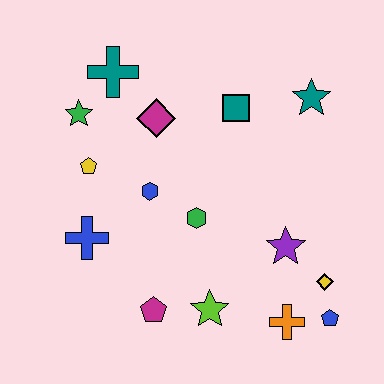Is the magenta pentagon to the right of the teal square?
No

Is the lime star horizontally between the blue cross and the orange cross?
Yes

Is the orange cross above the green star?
No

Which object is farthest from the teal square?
The blue pentagon is farthest from the teal square.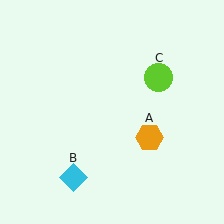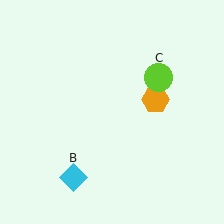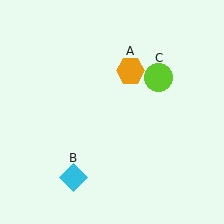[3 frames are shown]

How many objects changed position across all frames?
1 object changed position: orange hexagon (object A).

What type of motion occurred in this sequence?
The orange hexagon (object A) rotated counterclockwise around the center of the scene.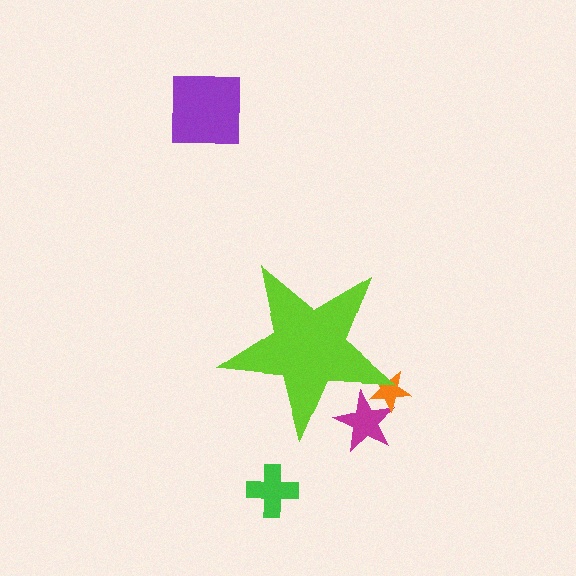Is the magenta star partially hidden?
Yes, the magenta star is partially hidden behind the lime star.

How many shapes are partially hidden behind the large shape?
2 shapes are partially hidden.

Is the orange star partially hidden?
Yes, the orange star is partially hidden behind the lime star.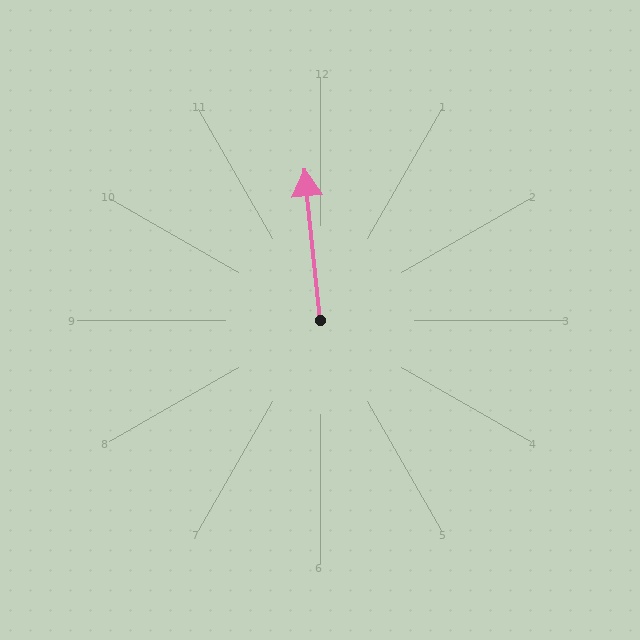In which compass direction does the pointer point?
North.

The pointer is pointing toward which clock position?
Roughly 12 o'clock.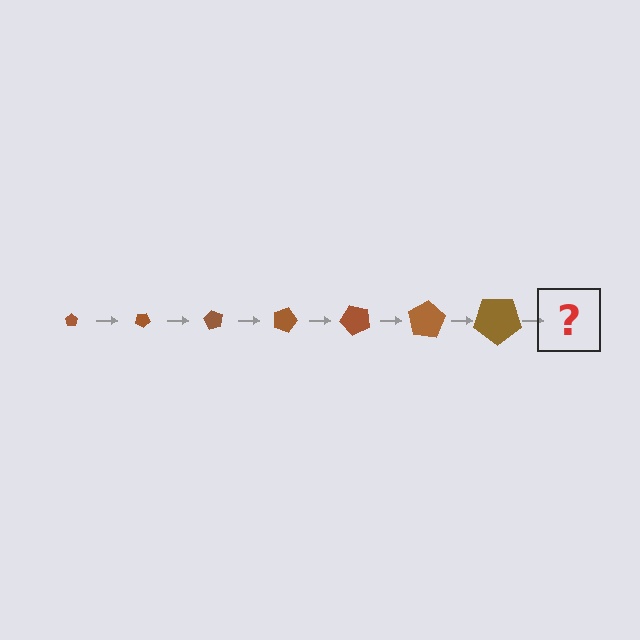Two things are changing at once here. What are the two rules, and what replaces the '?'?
The two rules are that the pentagon grows larger each step and it rotates 30 degrees each step. The '?' should be a pentagon, larger than the previous one and rotated 210 degrees from the start.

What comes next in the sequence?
The next element should be a pentagon, larger than the previous one and rotated 210 degrees from the start.